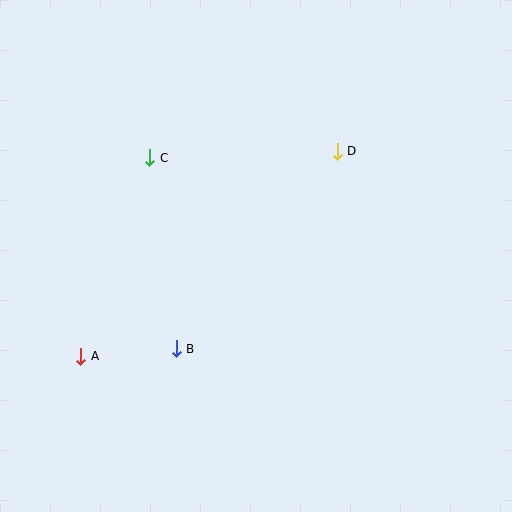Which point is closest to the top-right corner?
Point D is closest to the top-right corner.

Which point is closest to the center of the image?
Point B at (176, 349) is closest to the center.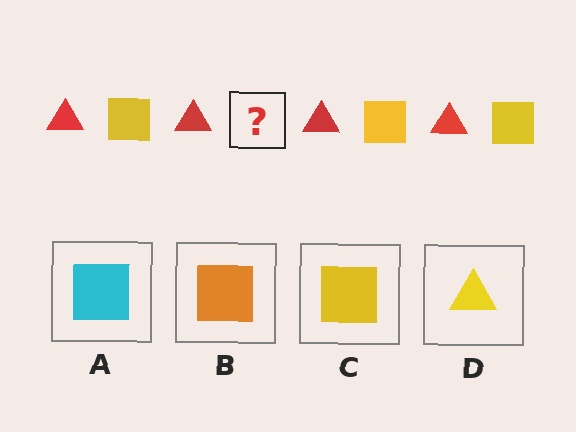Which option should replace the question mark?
Option C.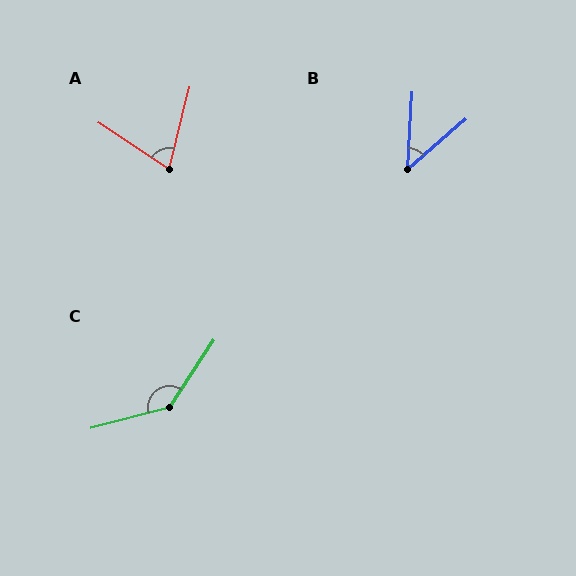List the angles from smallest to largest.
B (45°), A (71°), C (138°).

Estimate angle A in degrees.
Approximately 71 degrees.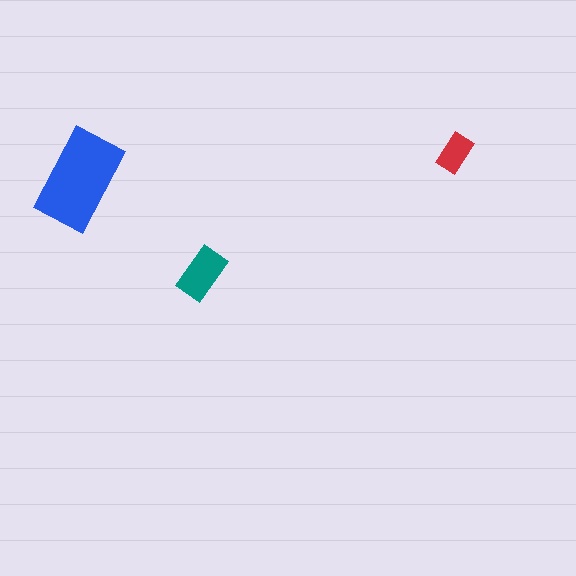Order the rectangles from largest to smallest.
the blue one, the teal one, the red one.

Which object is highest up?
The red rectangle is topmost.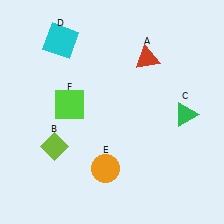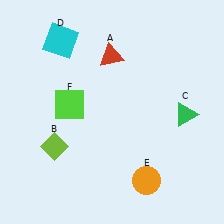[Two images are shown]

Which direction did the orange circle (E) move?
The orange circle (E) moved right.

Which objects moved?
The objects that moved are: the red triangle (A), the orange circle (E).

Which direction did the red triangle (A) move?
The red triangle (A) moved left.